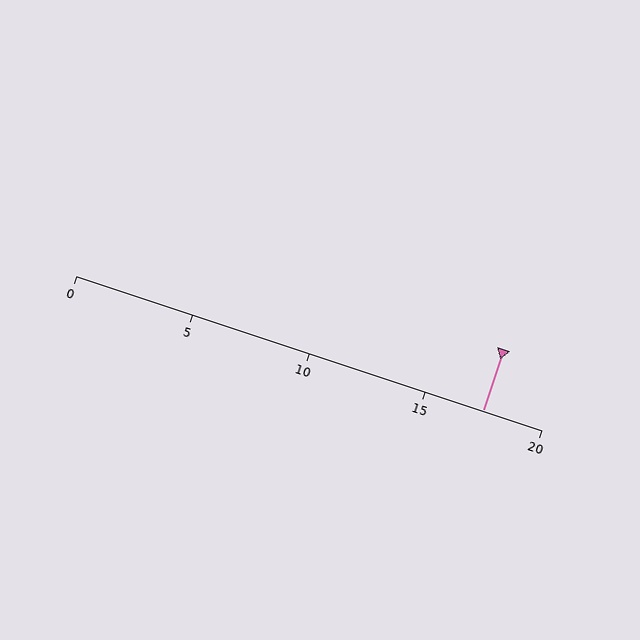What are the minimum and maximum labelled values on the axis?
The axis runs from 0 to 20.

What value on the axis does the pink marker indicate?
The marker indicates approximately 17.5.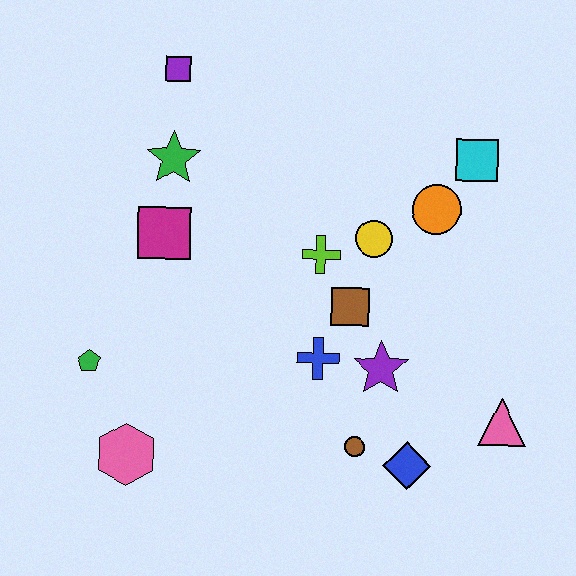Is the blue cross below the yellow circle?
Yes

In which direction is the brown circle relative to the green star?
The brown circle is below the green star.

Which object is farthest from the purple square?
The pink triangle is farthest from the purple square.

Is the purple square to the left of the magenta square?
No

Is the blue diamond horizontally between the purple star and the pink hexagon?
No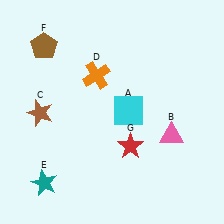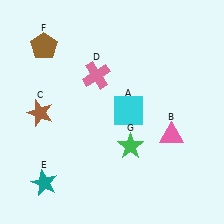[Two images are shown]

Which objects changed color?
D changed from orange to pink. G changed from red to green.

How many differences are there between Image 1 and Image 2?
There are 2 differences between the two images.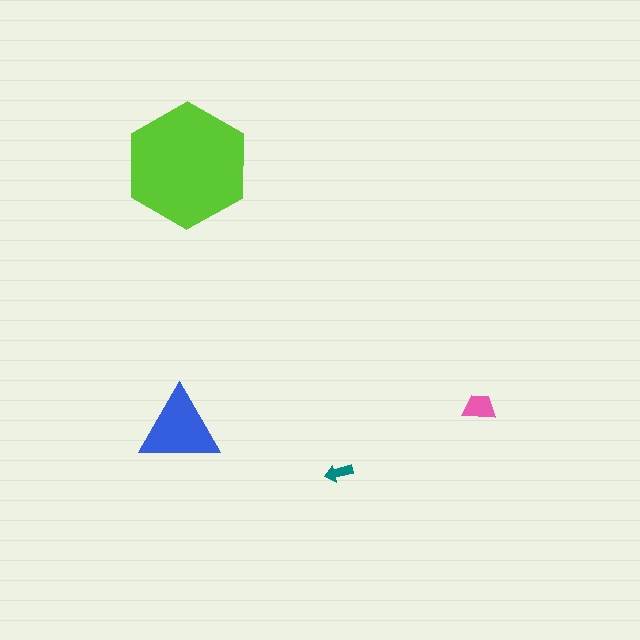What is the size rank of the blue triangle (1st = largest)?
2nd.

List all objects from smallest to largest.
The teal arrow, the pink trapezoid, the blue triangle, the lime hexagon.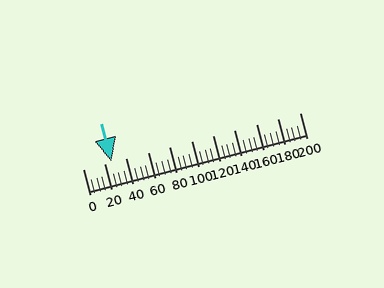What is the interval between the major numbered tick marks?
The major tick marks are spaced 20 units apart.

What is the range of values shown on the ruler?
The ruler shows values from 0 to 200.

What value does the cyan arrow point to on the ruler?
The cyan arrow points to approximately 26.